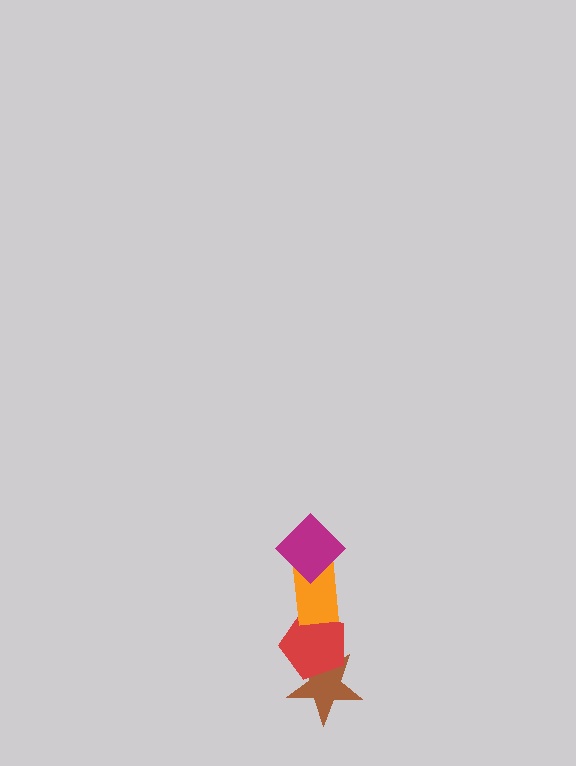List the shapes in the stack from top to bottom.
From top to bottom: the magenta diamond, the orange rectangle, the red pentagon, the brown star.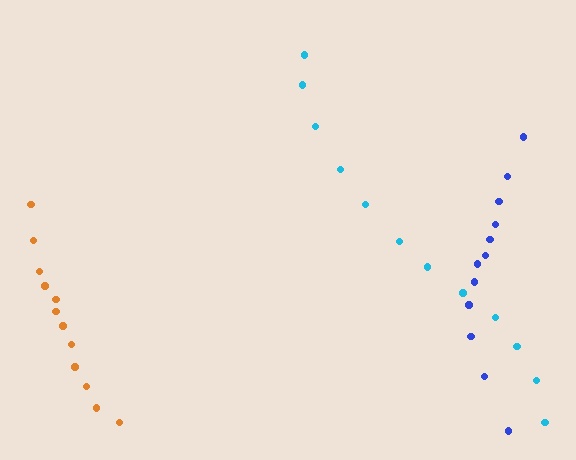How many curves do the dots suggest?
There are 3 distinct paths.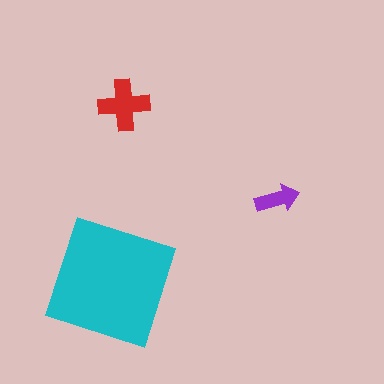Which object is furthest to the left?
The cyan square is leftmost.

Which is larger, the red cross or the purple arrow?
The red cross.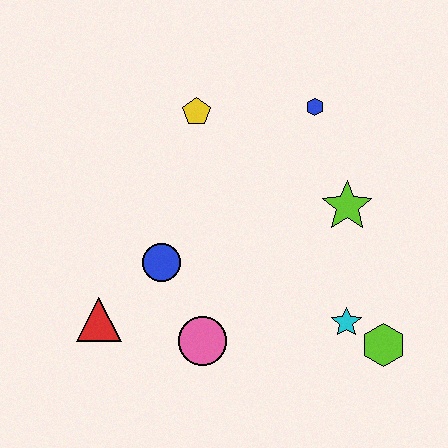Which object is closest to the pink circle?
The blue circle is closest to the pink circle.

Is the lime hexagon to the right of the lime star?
Yes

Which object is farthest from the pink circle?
The blue hexagon is farthest from the pink circle.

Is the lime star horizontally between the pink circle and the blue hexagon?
No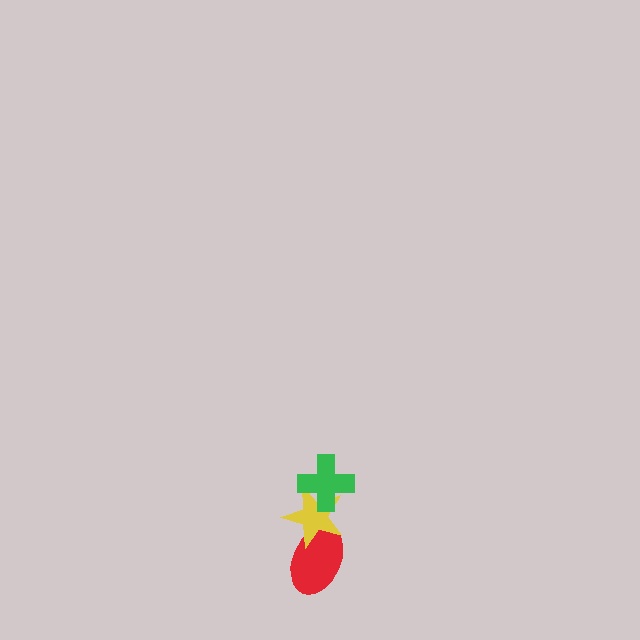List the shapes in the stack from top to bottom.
From top to bottom: the green cross, the yellow star, the red ellipse.